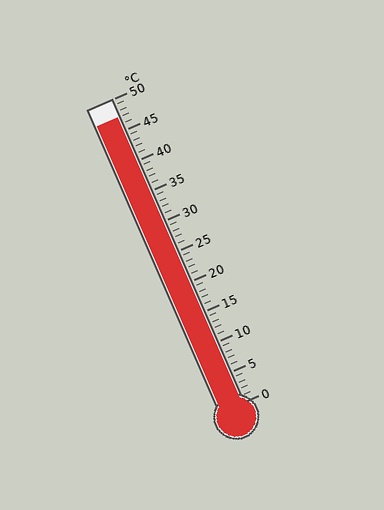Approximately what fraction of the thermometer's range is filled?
The thermometer is filled to approximately 95% of its range.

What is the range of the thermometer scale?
The thermometer scale ranges from 0°C to 50°C.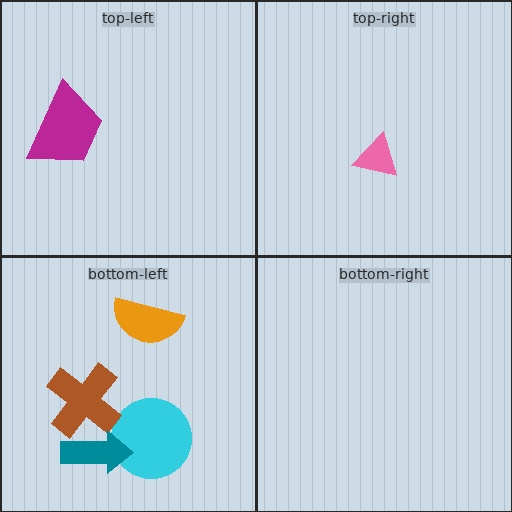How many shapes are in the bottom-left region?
4.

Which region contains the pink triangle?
The top-right region.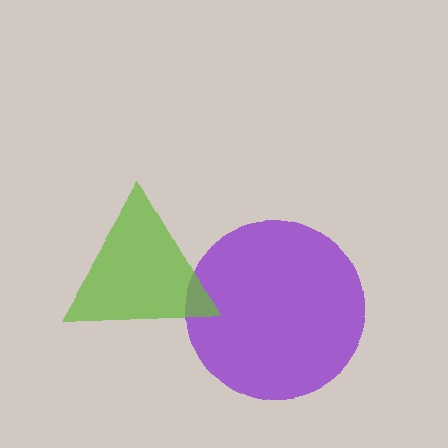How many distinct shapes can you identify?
There are 2 distinct shapes: a purple circle, a lime triangle.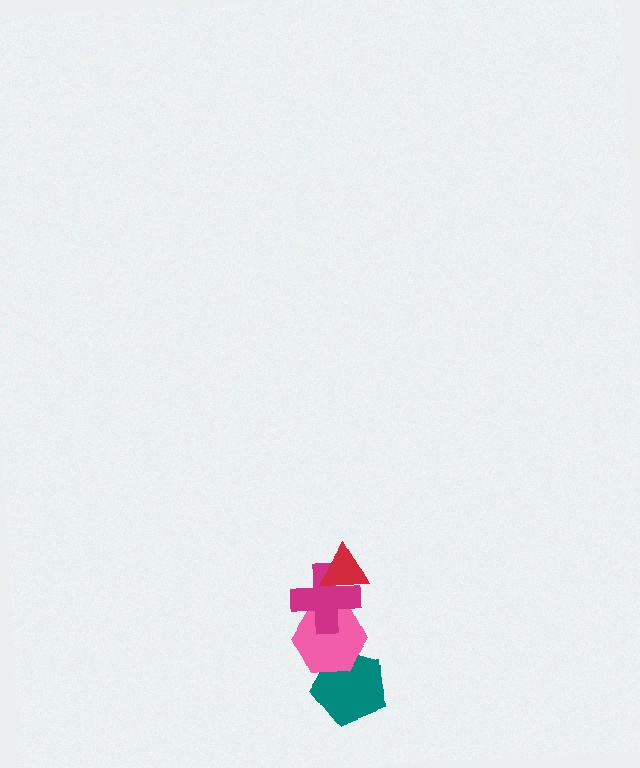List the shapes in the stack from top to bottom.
From top to bottom: the red triangle, the magenta cross, the pink hexagon, the teal pentagon.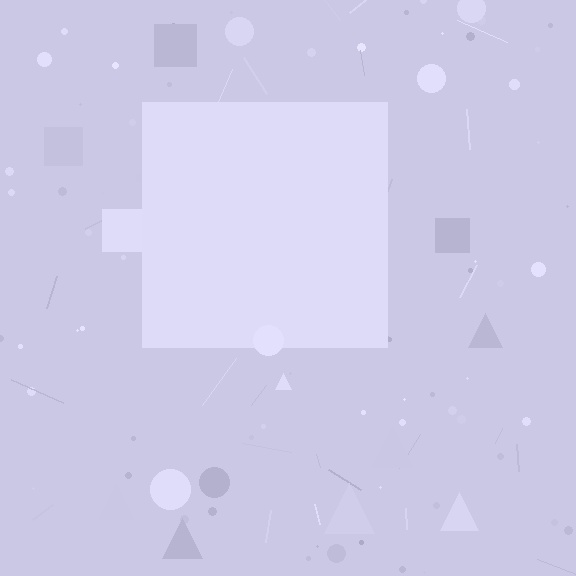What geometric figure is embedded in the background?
A square is embedded in the background.